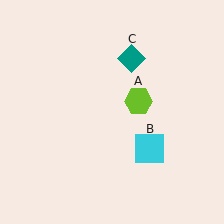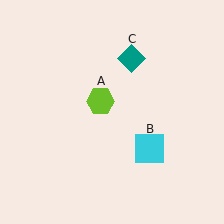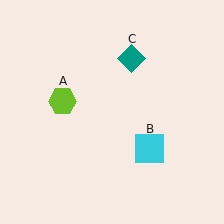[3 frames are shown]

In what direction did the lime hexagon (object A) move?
The lime hexagon (object A) moved left.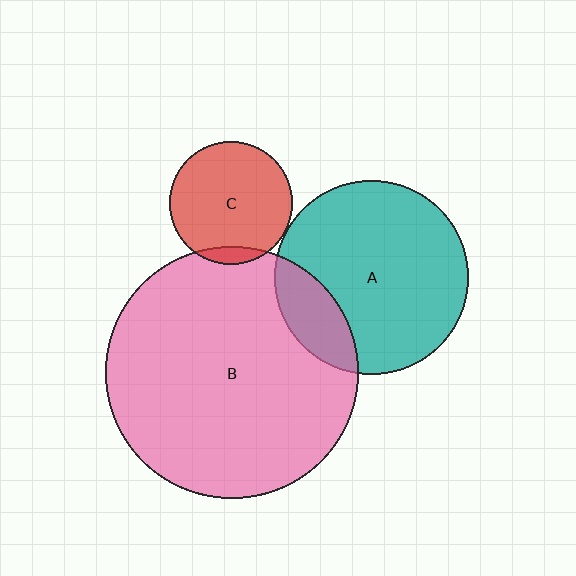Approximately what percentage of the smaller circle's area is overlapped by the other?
Approximately 10%.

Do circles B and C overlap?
Yes.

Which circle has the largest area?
Circle B (pink).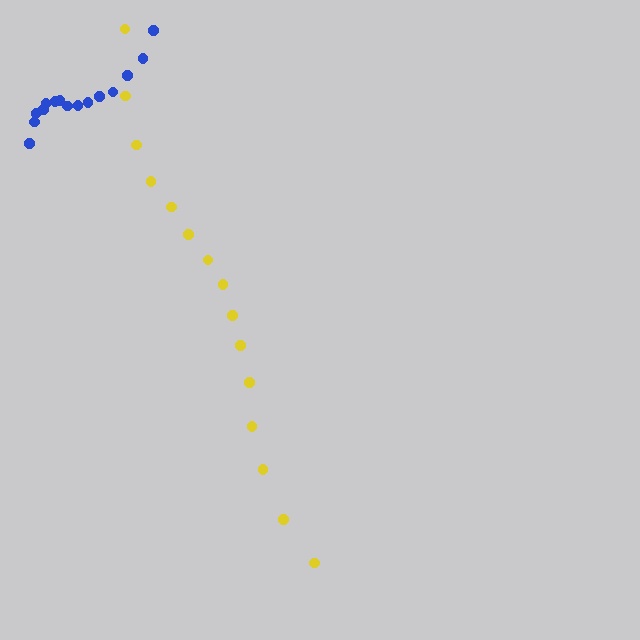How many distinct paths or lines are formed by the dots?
There are 2 distinct paths.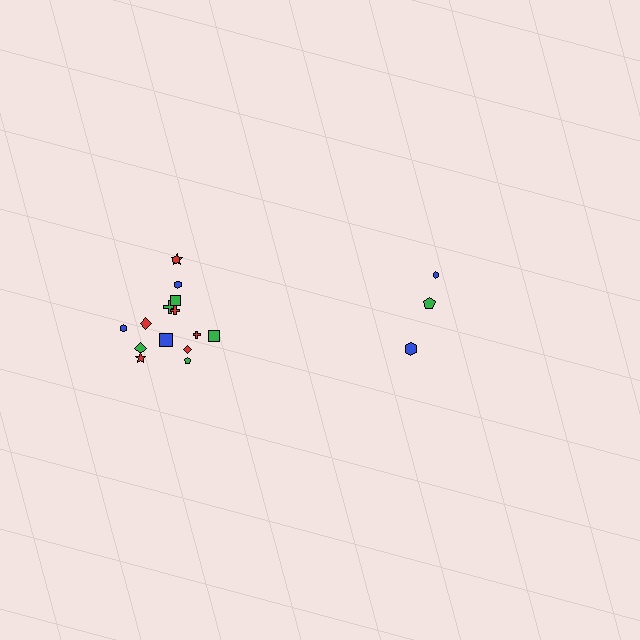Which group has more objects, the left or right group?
The left group.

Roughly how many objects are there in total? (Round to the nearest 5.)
Roughly 20 objects in total.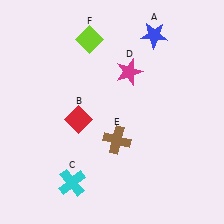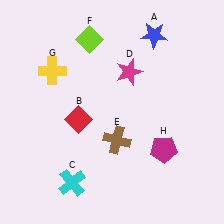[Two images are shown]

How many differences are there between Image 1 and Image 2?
There are 2 differences between the two images.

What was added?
A yellow cross (G), a magenta pentagon (H) were added in Image 2.